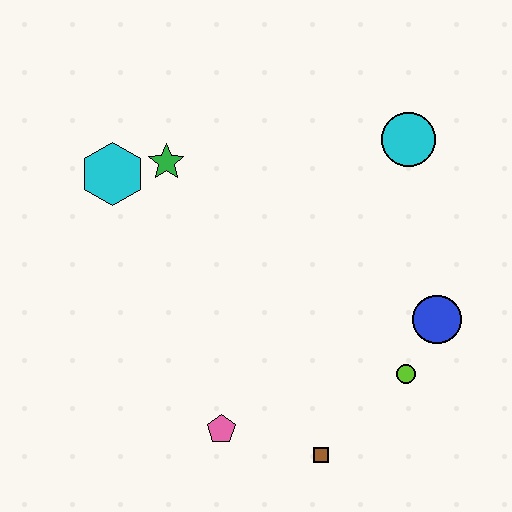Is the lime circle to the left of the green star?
No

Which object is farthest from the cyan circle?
The pink pentagon is farthest from the cyan circle.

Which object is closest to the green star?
The cyan hexagon is closest to the green star.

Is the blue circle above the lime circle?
Yes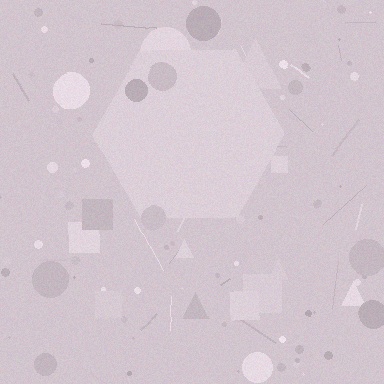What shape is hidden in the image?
A hexagon is hidden in the image.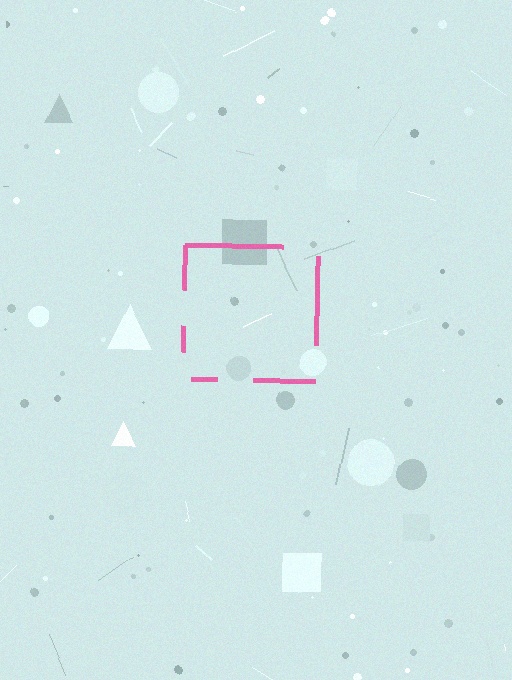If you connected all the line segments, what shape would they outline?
They would outline a square.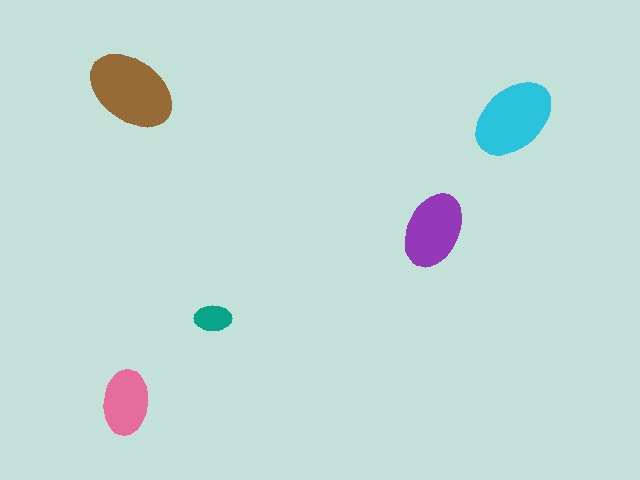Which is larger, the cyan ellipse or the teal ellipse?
The cyan one.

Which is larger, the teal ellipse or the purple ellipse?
The purple one.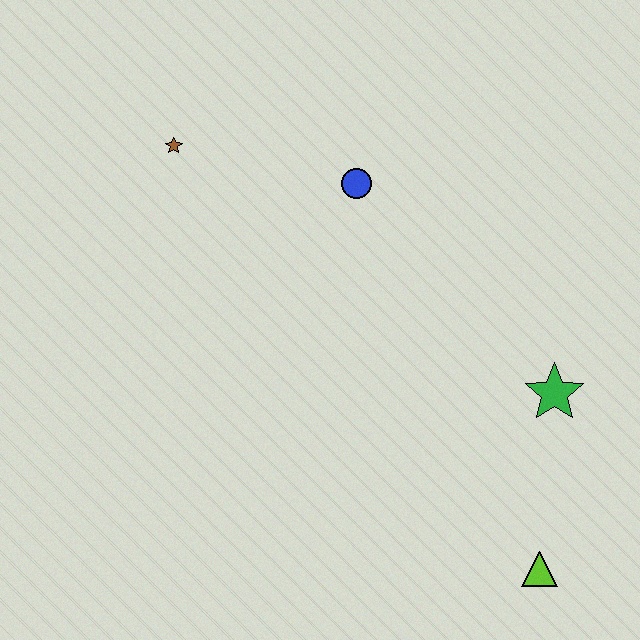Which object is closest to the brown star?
The blue circle is closest to the brown star.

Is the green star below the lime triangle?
No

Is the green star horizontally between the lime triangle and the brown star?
No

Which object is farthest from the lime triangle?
The brown star is farthest from the lime triangle.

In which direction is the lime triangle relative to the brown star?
The lime triangle is below the brown star.